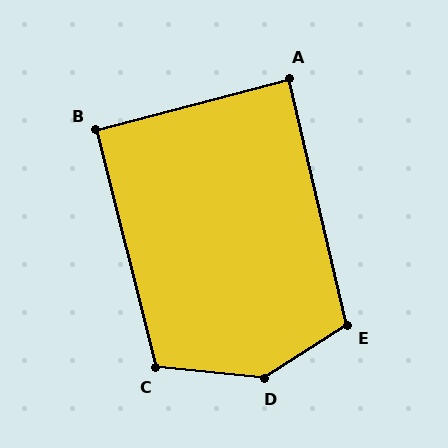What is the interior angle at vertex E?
Approximately 109 degrees (obtuse).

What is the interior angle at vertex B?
Approximately 91 degrees (approximately right).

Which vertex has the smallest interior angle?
A, at approximately 88 degrees.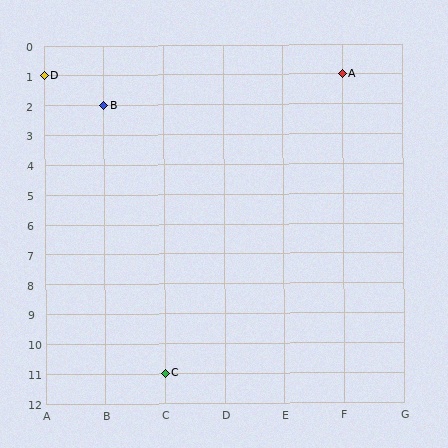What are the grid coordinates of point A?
Point A is at grid coordinates (F, 1).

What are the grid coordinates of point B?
Point B is at grid coordinates (B, 2).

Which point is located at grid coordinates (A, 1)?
Point D is at (A, 1).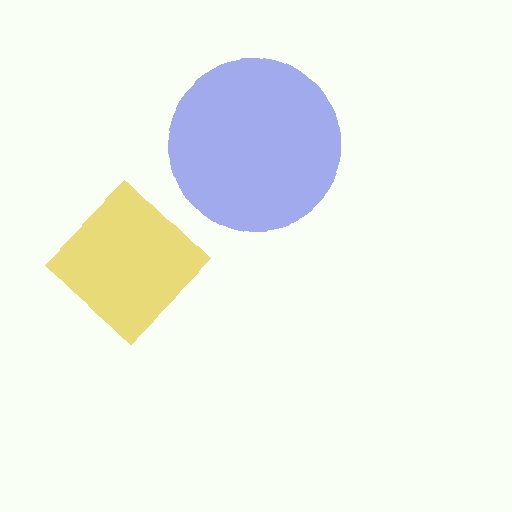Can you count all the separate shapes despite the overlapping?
Yes, there are 2 separate shapes.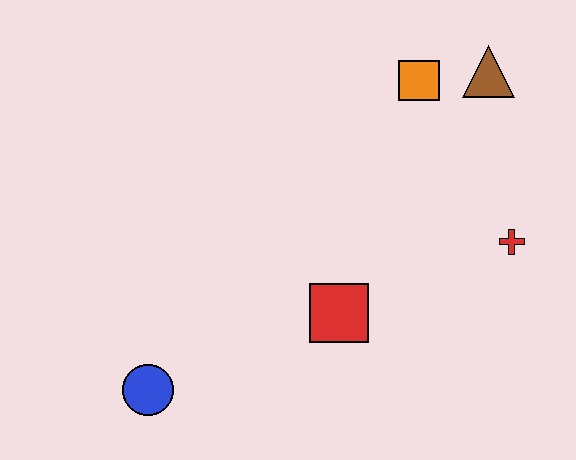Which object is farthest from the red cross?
The blue circle is farthest from the red cross.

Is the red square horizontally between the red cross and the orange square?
No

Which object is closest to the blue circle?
The red square is closest to the blue circle.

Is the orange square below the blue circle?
No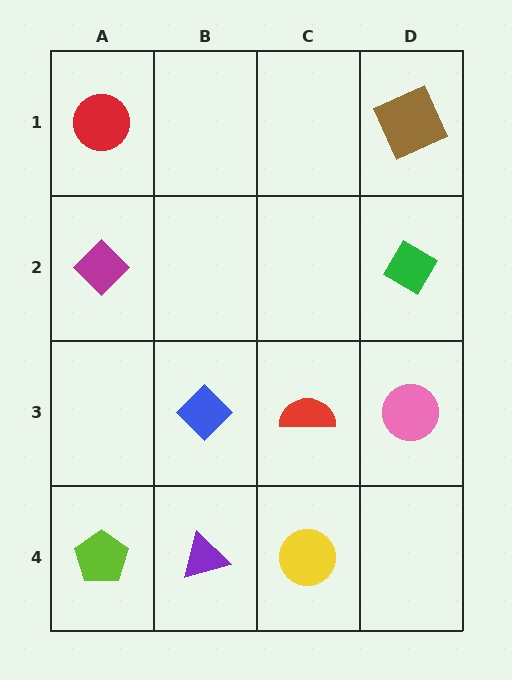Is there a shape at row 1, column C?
No, that cell is empty.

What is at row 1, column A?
A red circle.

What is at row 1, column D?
A brown square.